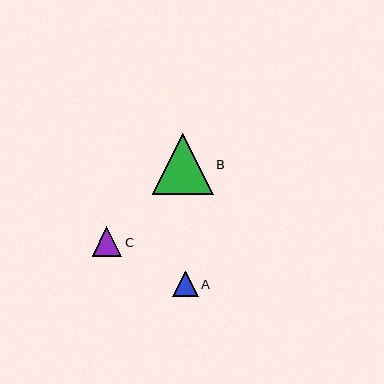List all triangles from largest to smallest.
From largest to smallest: B, C, A.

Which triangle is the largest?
Triangle B is the largest with a size of approximately 61 pixels.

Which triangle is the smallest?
Triangle A is the smallest with a size of approximately 26 pixels.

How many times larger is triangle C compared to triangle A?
Triangle C is approximately 1.2 times the size of triangle A.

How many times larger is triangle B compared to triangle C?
Triangle B is approximately 2.0 times the size of triangle C.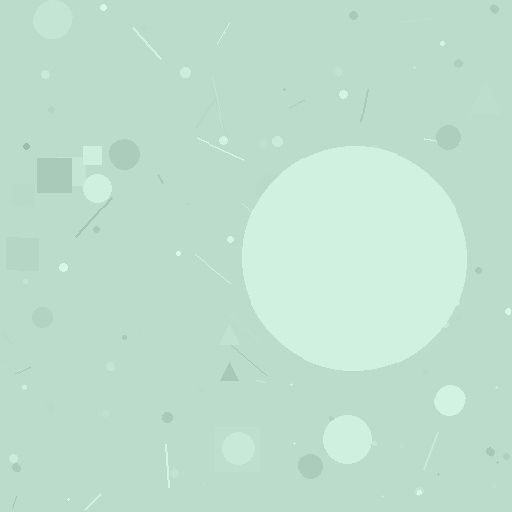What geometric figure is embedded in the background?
A circle is embedded in the background.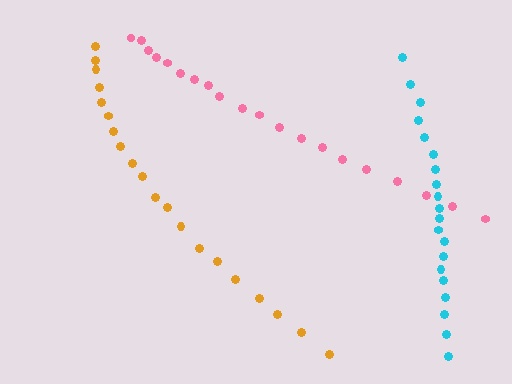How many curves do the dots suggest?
There are 3 distinct paths.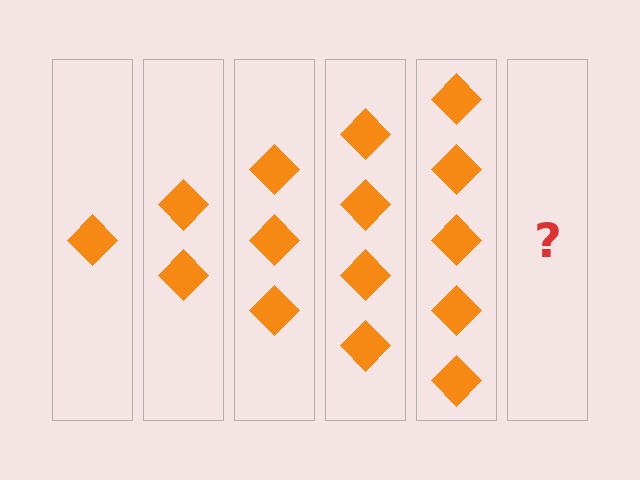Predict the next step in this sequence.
The next step is 6 diamonds.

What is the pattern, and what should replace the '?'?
The pattern is that each step adds one more diamond. The '?' should be 6 diamonds.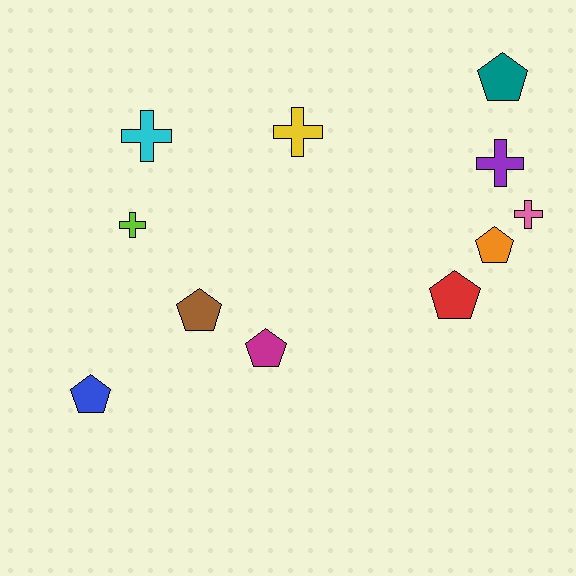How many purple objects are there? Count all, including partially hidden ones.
There is 1 purple object.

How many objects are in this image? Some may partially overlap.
There are 11 objects.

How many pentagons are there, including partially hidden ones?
There are 6 pentagons.